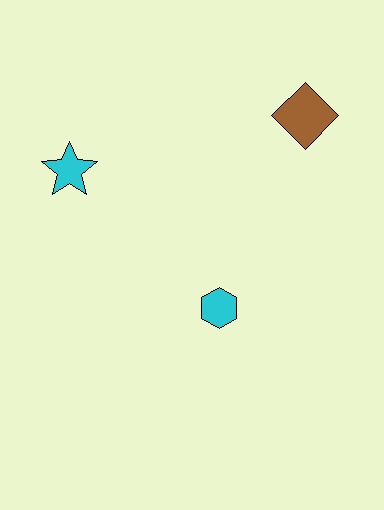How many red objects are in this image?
There are no red objects.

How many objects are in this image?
There are 3 objects.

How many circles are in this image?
There are no circles.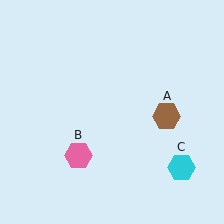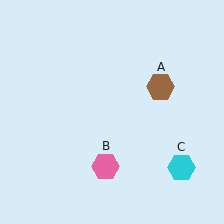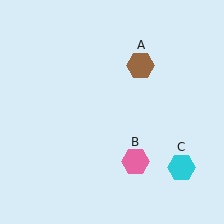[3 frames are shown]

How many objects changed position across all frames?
2 objects changed position: brown hexagon (object A), pink hexagon (object B).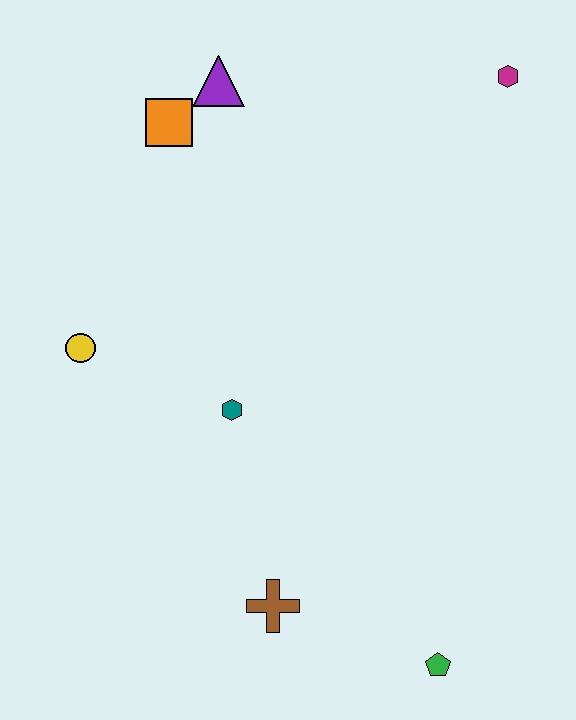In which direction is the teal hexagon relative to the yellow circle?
The teal hexagon is to the right of the yellow circle.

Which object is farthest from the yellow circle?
The magenta hexagon is farthest from the yellow circle.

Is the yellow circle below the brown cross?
No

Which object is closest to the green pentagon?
The brown cross is closest to the green pentagon.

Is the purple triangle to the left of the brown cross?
Yes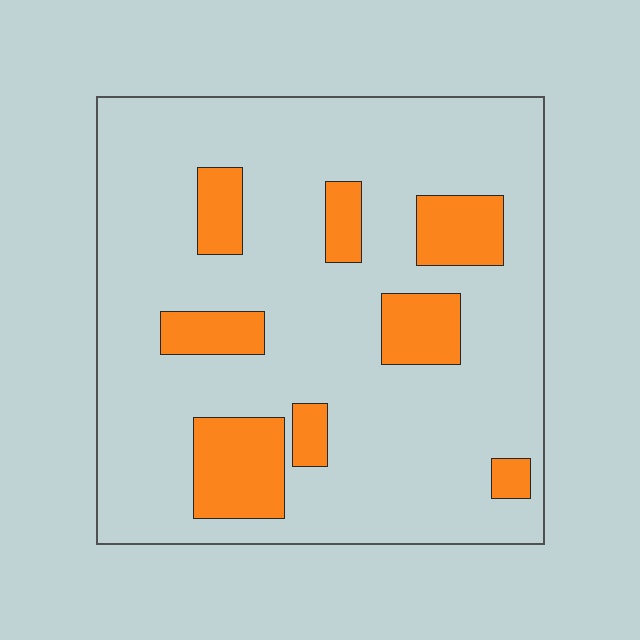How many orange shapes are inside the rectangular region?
8.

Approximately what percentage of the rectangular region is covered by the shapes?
Approximately 20%.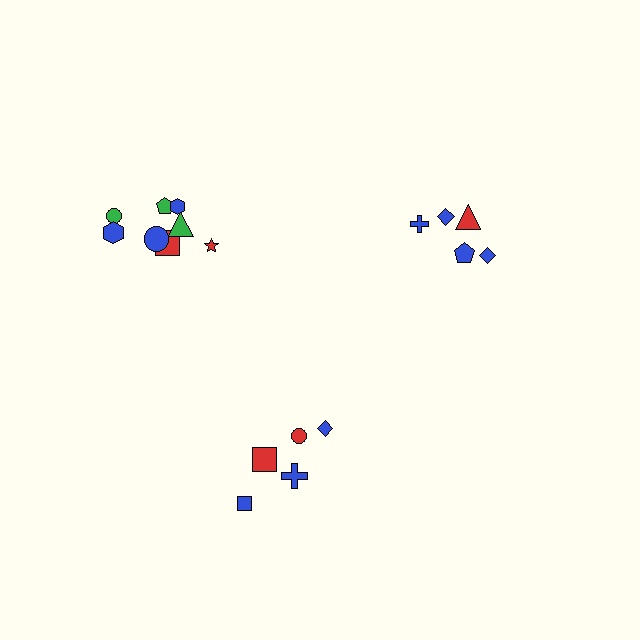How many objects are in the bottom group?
There are 5 objects.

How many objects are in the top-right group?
There are 5 objects.